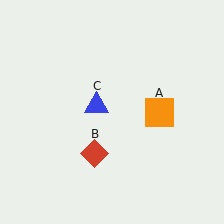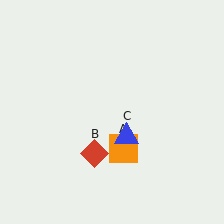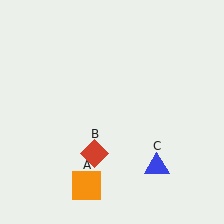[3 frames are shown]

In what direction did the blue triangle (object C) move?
The blue triangle (object C) moved down and to the right.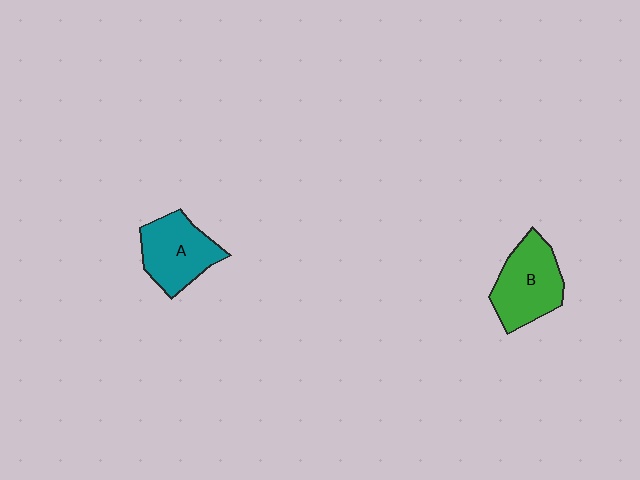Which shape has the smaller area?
Shape A (teal).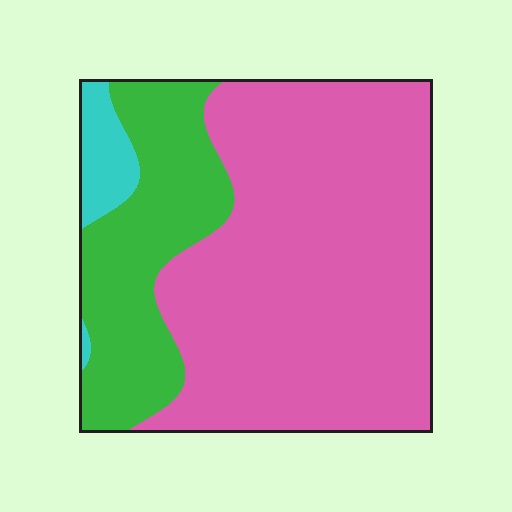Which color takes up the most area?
Pink, at roughly 70%.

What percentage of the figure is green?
Green takes up between a sixth and a third of the figure.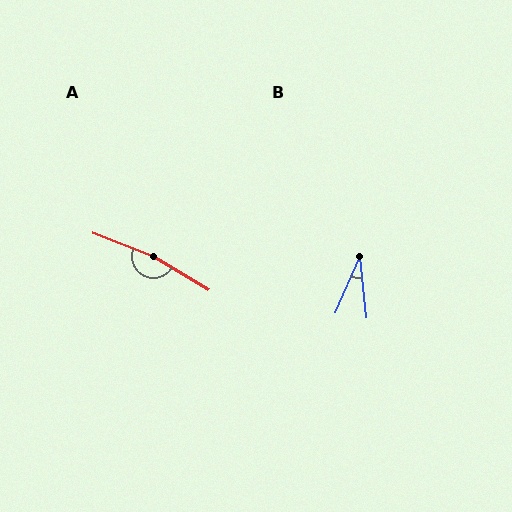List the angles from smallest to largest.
B (30°), A (170°).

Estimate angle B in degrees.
Approximately 30 degrees.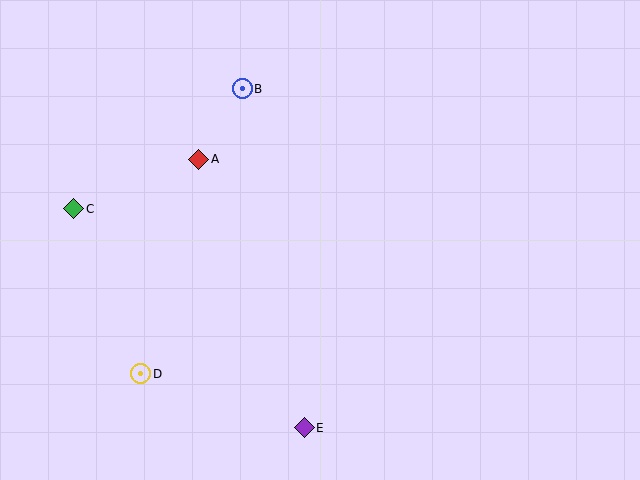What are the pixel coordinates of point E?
Point E is at (304, 428).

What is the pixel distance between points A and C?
The distance between A and C is 134 pixels.